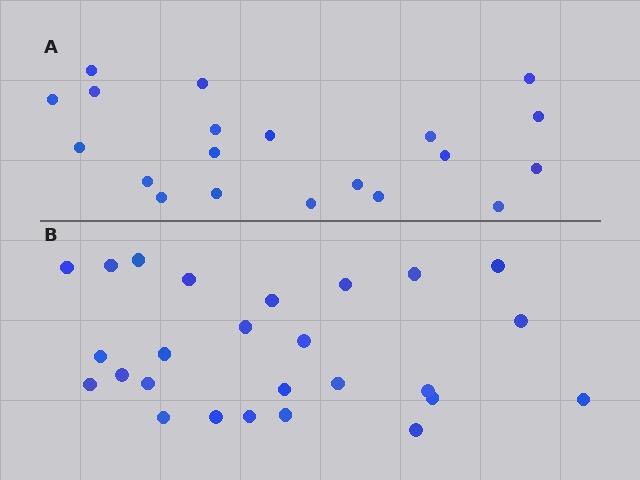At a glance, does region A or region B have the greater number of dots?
Region B (the bottom region) has more dots.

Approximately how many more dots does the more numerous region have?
Region B has about 6 more dots than region A.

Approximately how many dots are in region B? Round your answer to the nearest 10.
About 30 dots. (The exact count is 26, which rounds to 30.)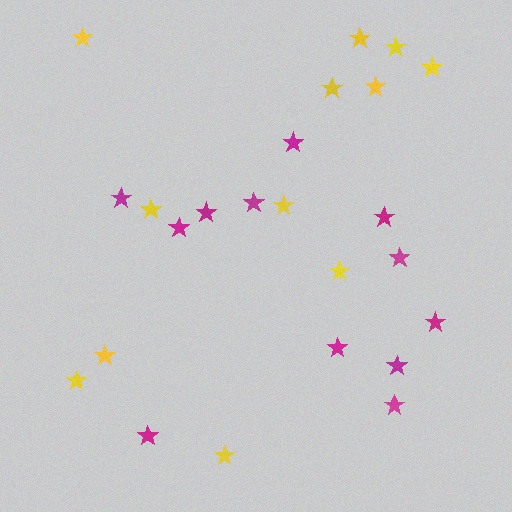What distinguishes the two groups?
There are 2 groups: one group of magenta stars (12) and one group of yellow stars (12).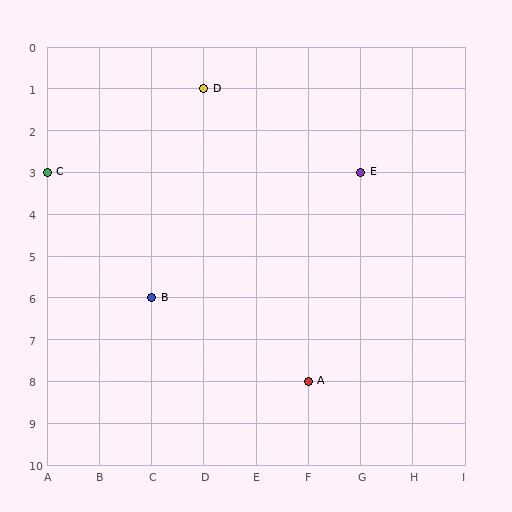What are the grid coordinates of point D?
Point D is at grid coordinates (D, 1).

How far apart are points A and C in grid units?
Points A and C are 5 columns and 5 rows apart (about 7.1 grid units diagonally).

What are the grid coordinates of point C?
Point C is at grid coordinates (A, 3).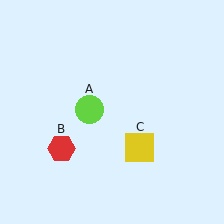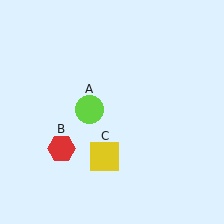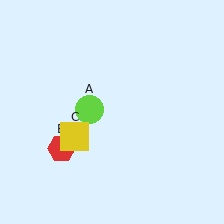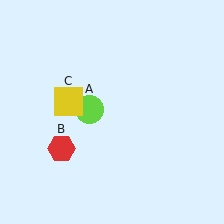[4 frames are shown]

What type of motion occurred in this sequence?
The yellow square (object C) rotated clockwise around the center of the scene.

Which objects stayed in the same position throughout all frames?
Lime circle (object A) and red hexagon (object B) remained stationary.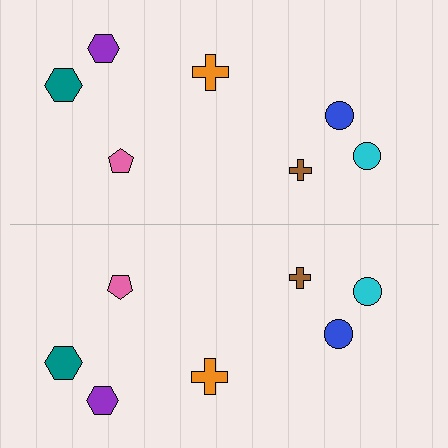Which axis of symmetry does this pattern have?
The pattern has a horizontal axis of symmetry running through the center of the image.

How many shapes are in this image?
There are 14 shapes in this image.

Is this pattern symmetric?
Yes, this pattern has bilateral (reflection) symmetry.